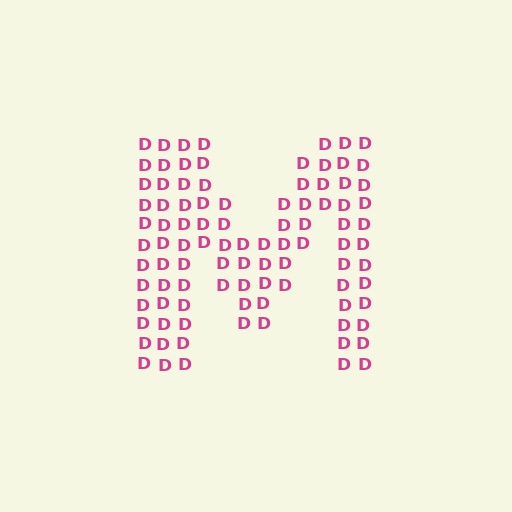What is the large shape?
The large shape is the letter M.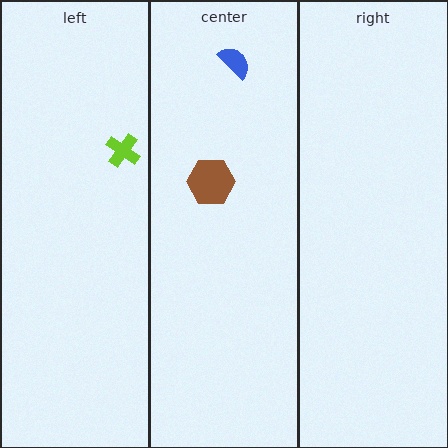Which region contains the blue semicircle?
The center region.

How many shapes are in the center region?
2.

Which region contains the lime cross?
The left region.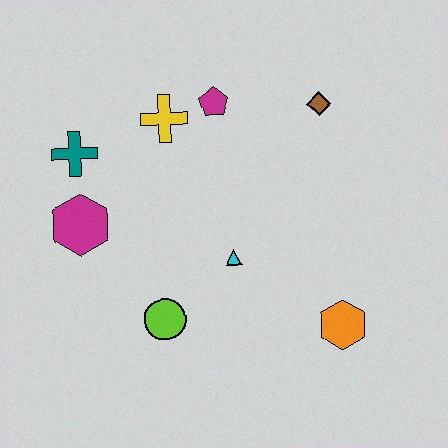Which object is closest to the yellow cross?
The magenta pentagon is closest to the yellow cross.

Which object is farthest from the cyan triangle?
The teal cross is farthest from the cyan triangle.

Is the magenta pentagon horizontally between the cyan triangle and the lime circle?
Yes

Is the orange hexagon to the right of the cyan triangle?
Yes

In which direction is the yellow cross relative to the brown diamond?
The yellow cross is to the left of the brown diamond.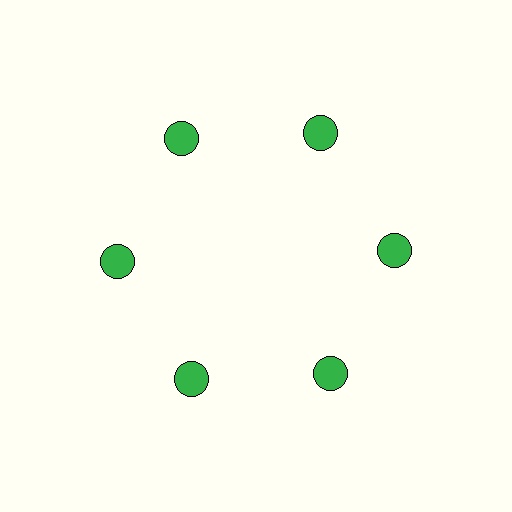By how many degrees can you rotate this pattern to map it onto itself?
The pattern maps onto itself every 60 degrees of rotation.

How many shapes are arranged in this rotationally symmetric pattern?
There are 6 shapes, arranged in 6 groups of 1.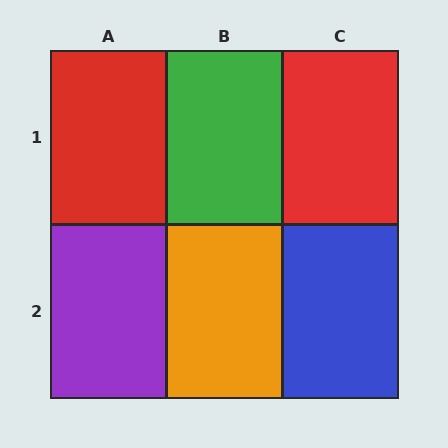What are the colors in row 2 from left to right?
Purple, orange, blue.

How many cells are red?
2 cells are red.